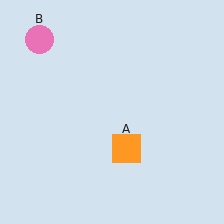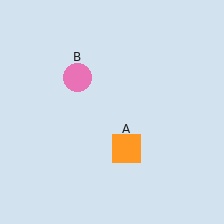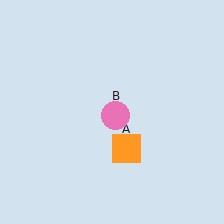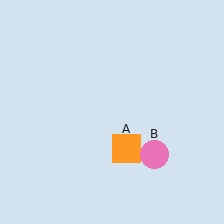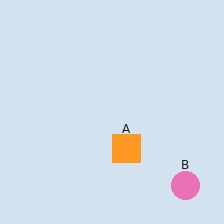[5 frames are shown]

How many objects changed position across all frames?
1 object changed position: pink circle (object B).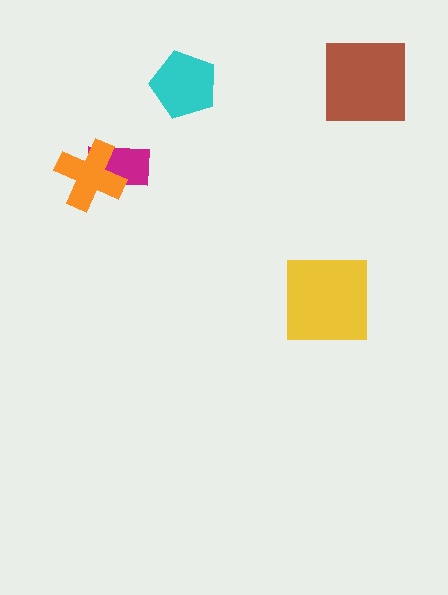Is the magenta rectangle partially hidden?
Yes, it is partially covered by another shape.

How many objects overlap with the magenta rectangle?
1 object overlaps with the magenta rectangle.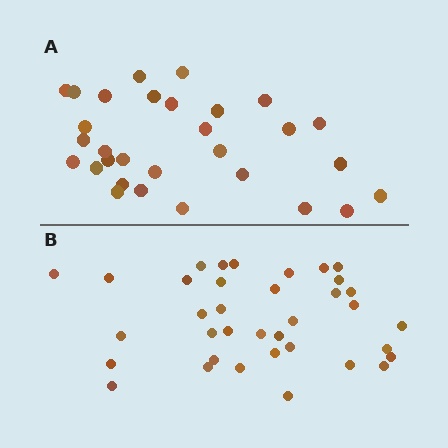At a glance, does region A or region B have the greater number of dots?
Region B (the bottom region) has more dots.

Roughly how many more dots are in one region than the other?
Region B has about 6 more dots than region A.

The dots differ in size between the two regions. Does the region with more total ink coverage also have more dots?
No. Region A has more total ink coverage because its dots are larger, but region B actually contains more individual dots. Total area can be misleading — the number of items is what matters here.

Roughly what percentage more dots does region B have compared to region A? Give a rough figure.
About 20% more.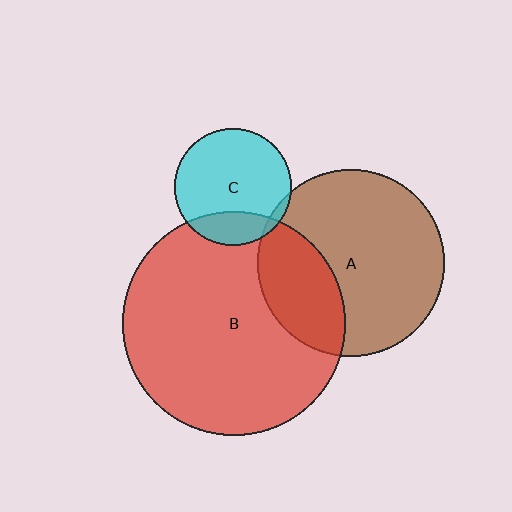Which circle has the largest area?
Circle B (red).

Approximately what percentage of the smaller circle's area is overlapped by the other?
Approximately 30%.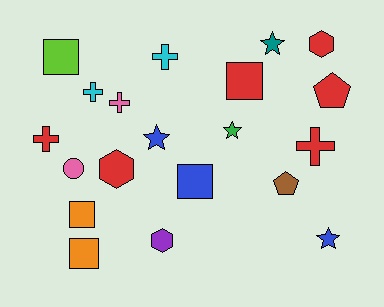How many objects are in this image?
There are 20 objects.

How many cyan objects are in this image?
There are 2 cyan objects.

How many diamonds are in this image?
There are no diamonds.